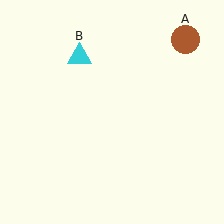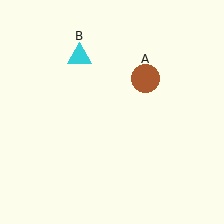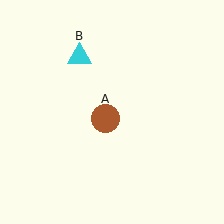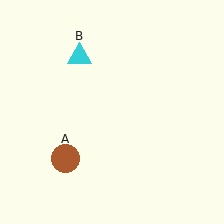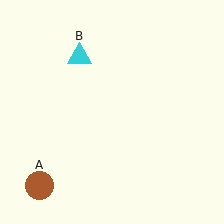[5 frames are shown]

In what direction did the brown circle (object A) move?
The brown circle (object A) moved down and to the left.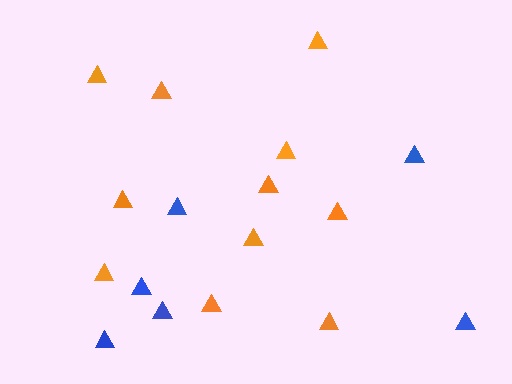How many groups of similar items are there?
There are 2 groups: one group of blue triangles (6) and one group of orange triangles (11).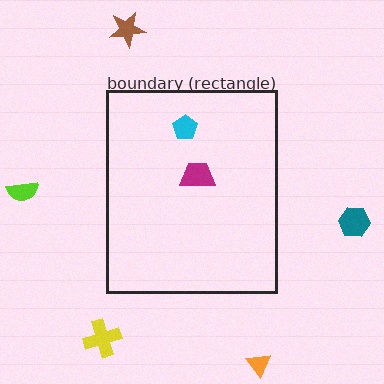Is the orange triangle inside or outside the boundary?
Outside.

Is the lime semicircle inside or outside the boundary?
Outside.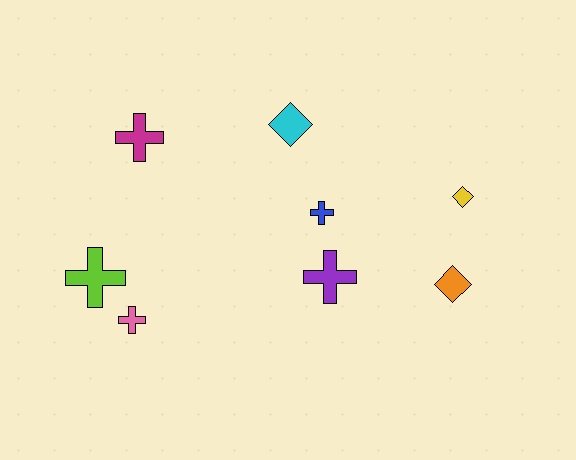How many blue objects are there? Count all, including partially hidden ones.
There is 1 blue object.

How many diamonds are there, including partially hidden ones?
There are 3 diamonds.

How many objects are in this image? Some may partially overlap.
There are 8 objects.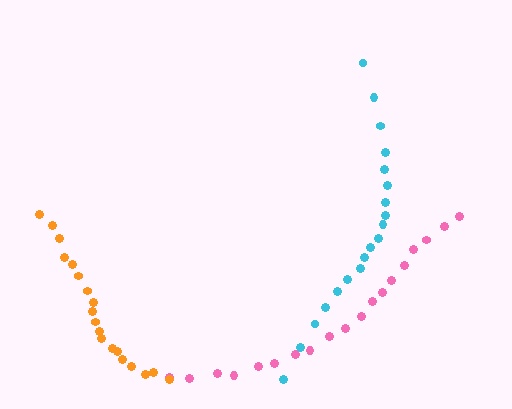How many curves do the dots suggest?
There are 3 distinct paths.